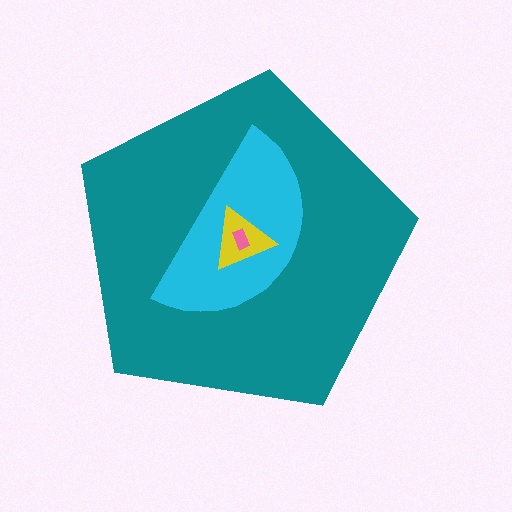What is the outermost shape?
The teal pentagon.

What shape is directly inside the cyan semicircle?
The yellow triangle.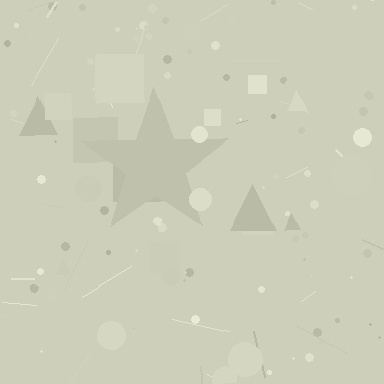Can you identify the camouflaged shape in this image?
The camouflaged shape is a star.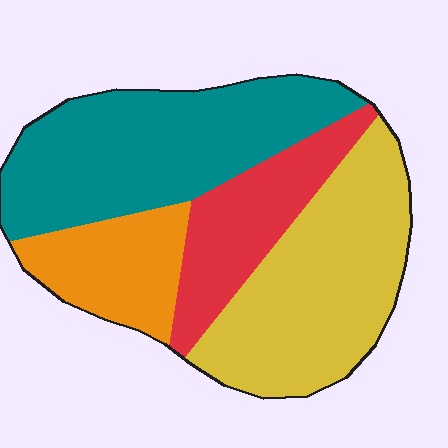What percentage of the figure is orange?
Orange takes up about one sixth (1/6) of the figure.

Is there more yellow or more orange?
Yellow.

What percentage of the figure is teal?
Teal takes up about one third (1/3) of the figure.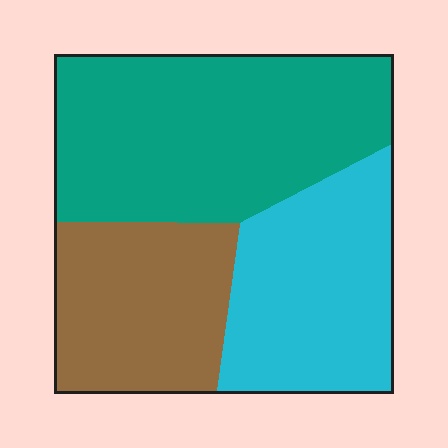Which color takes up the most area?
Teal, at roughly 45%.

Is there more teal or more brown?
Teal.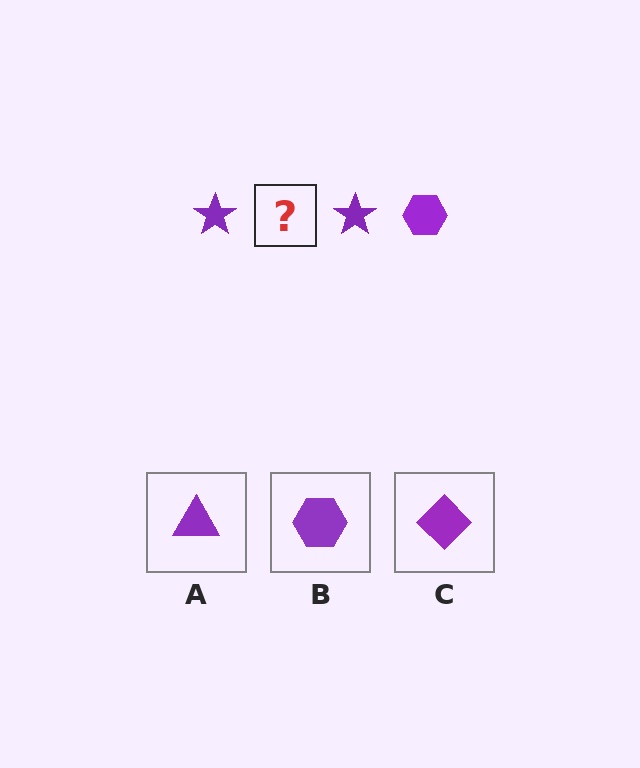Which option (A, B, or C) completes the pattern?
B.